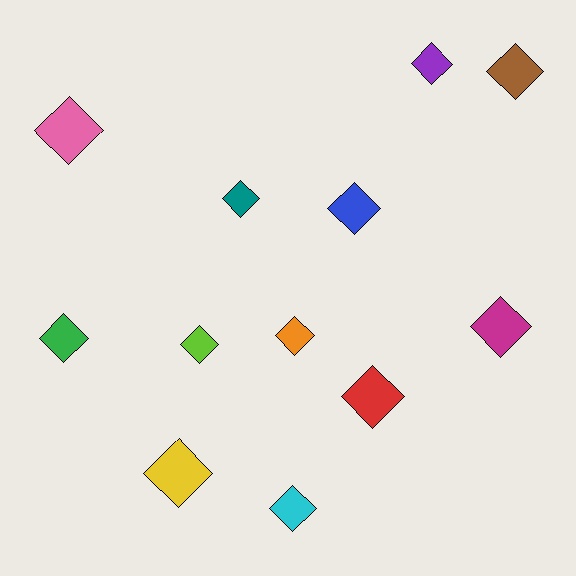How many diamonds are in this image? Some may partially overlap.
There are 12 diamonds.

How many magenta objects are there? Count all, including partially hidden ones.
There is 1 magenta object.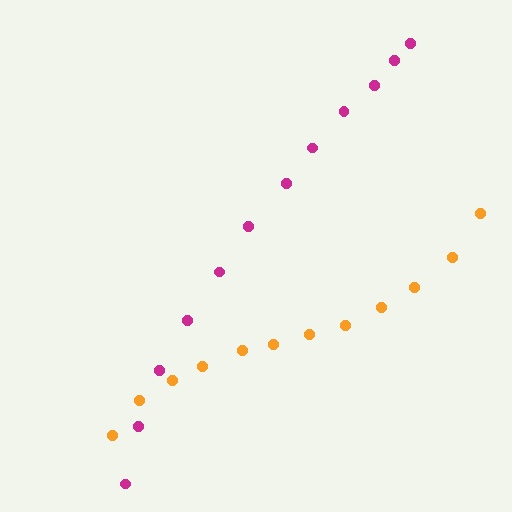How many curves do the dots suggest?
There are 2 distinct paths.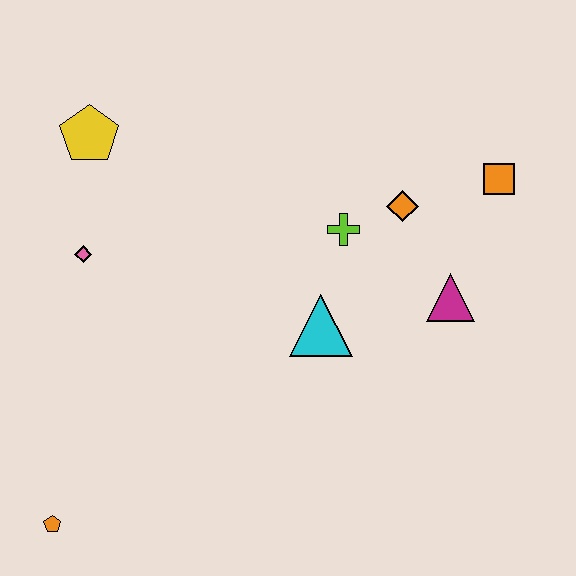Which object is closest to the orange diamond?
The lime cross is closest to the orange diamond.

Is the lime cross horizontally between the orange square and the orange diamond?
No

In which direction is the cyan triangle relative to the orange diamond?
The cyan triangle is below the orange diamond.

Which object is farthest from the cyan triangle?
The orange pentagon is farthest from the cyan triangle.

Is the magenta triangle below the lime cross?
Yes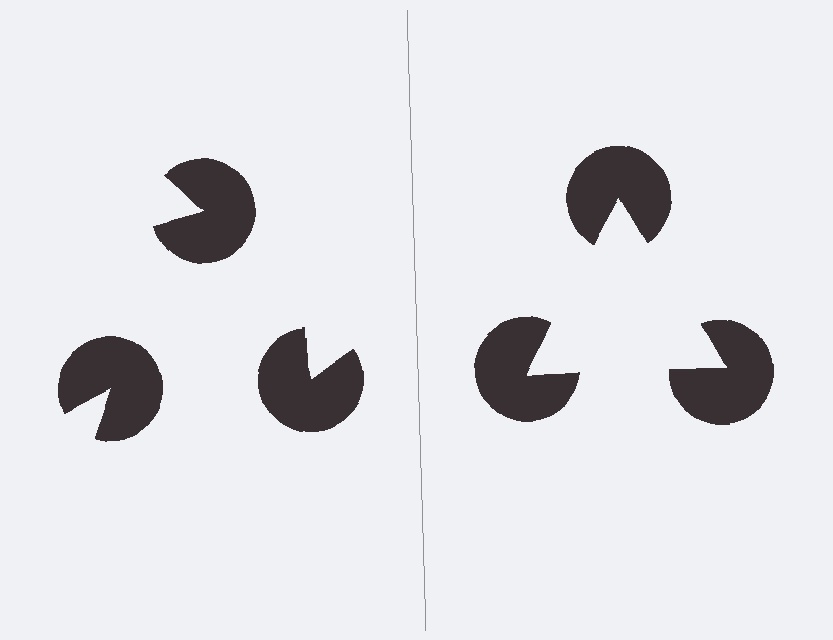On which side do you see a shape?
An illusory triangle appears on the right side. On the left side the wedge cuts are rotated, so no coherent shape forms.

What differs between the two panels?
The pac-man discs are positioned identically on both sides; only the wedge orientations differ. On the right they align to a triangle; on the left they are misaligned.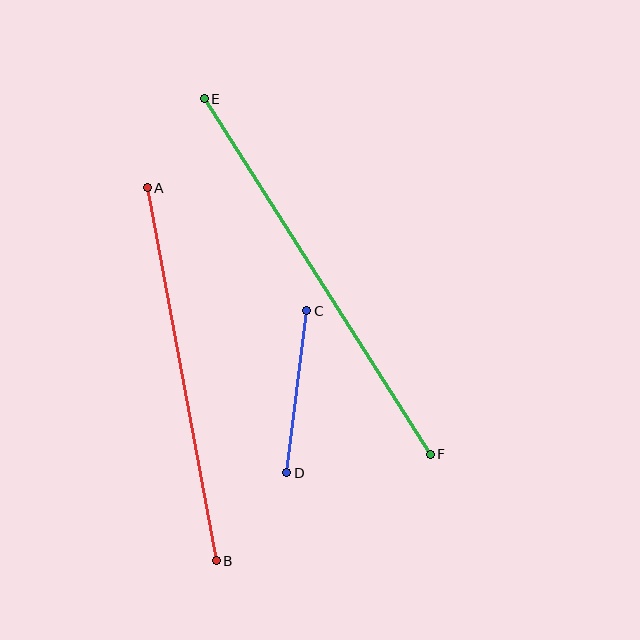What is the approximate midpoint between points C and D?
The midpoint is at approximately (297, 392) pixels.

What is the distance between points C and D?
The distance is approximately 163 pixels.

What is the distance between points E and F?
The distance is approximately 421 pixels.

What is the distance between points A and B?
The distance is approximately 380 pixels.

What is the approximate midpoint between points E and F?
The midpoint is at approximately (317, 276) pixels.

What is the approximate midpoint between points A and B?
The midpoint is at approximately (182, 374) pixels.